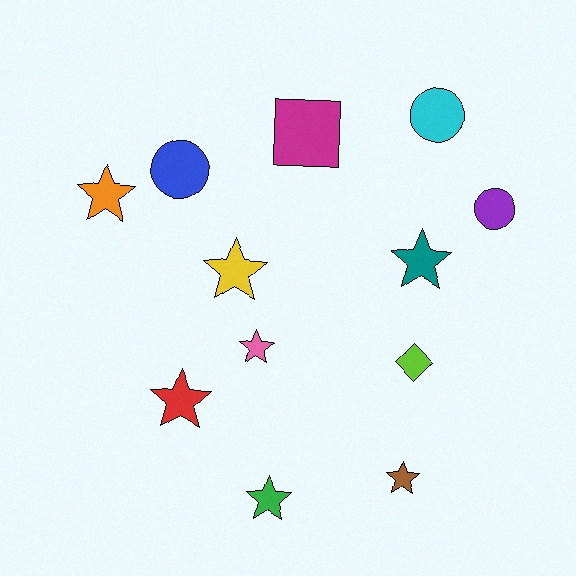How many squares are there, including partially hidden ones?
There is 1 square.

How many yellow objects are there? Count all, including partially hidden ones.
There is 1 yellow object.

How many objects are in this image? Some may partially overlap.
There are 12 objects.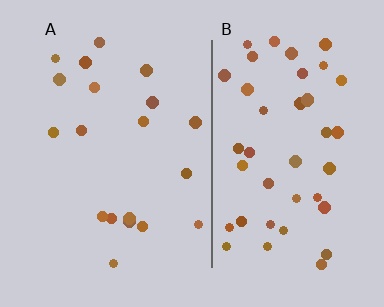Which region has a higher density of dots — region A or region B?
B (the right).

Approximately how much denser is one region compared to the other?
Approximately 2.3× — region B over region A.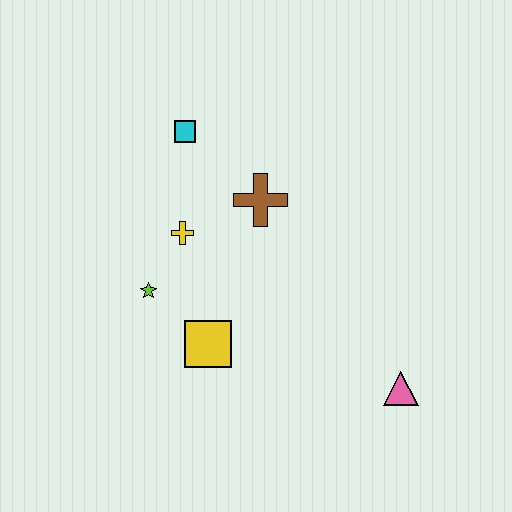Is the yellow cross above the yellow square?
Yes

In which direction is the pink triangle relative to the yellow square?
The pink triangle is to the right of the yellow square.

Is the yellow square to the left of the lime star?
No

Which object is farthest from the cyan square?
The pink triangle is farthest from the cyan square.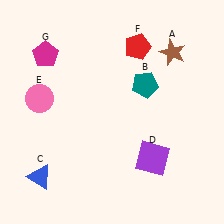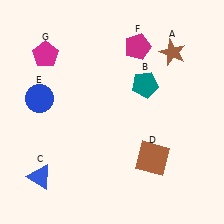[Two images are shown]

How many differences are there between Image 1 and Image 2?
There are 3 differences between the two images.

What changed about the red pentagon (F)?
In Image 1, F is red. In Image 2, it changed to magenta.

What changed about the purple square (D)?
In Image 1, D is purple. In Image 2, it changed to brown.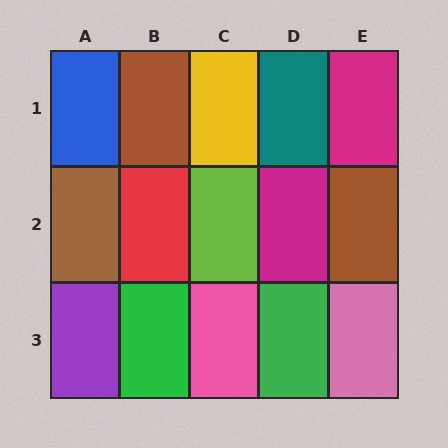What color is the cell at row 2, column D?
Magenta.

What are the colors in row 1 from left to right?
Blue, brown, yellow, teal, magenta.